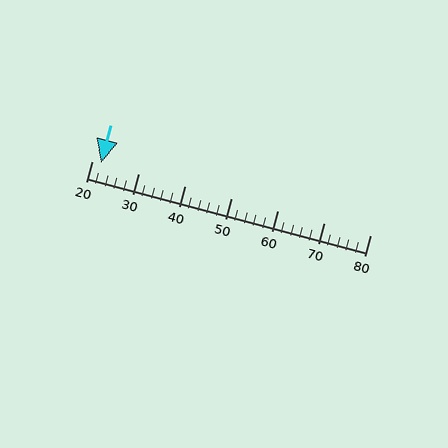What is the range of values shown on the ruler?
The ruler shows values from 20 to 80.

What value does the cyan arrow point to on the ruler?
The cyan arrow points to approximately 22.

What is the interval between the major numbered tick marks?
The major tick marks are spaced 10 units apart.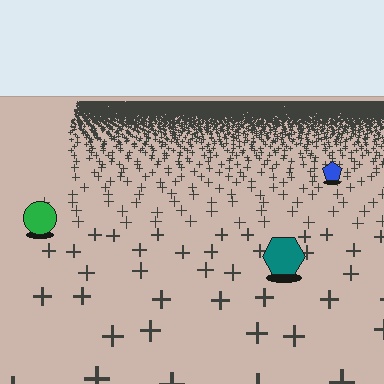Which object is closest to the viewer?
The teal hexagon is closest. The texture marks near it are larger and more spread out.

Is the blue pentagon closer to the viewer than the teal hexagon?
No. The teal hexagon is closer — you can tell from the texture gradient: the ground texture is coarser near it.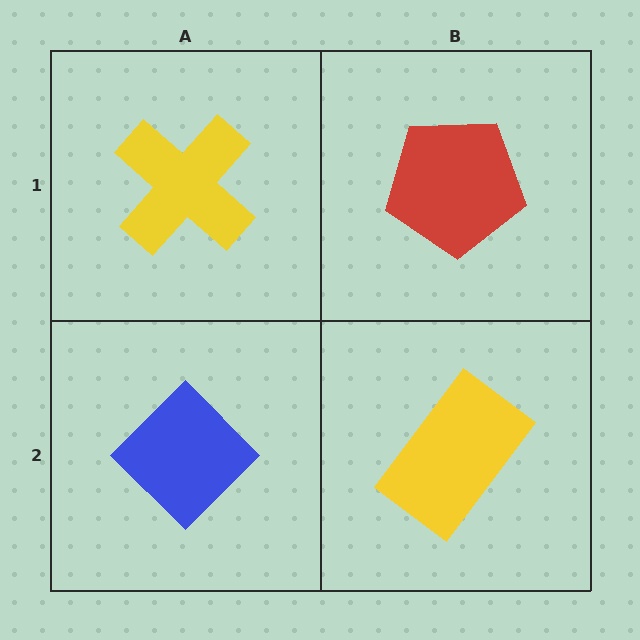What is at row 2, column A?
A blue diamond.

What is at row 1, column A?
A yellow cross.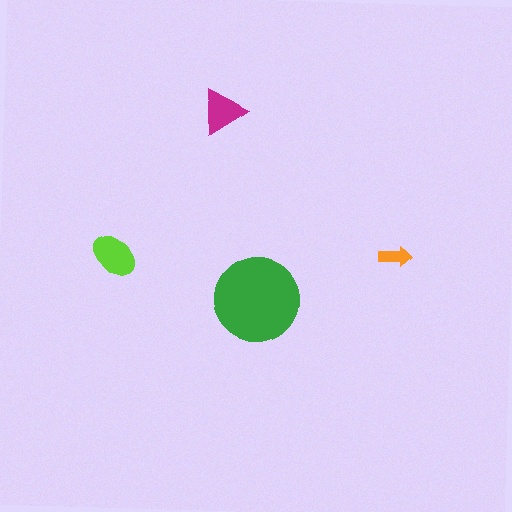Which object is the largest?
The green circle.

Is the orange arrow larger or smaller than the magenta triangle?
Smaller.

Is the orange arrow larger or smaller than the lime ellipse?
Smaller.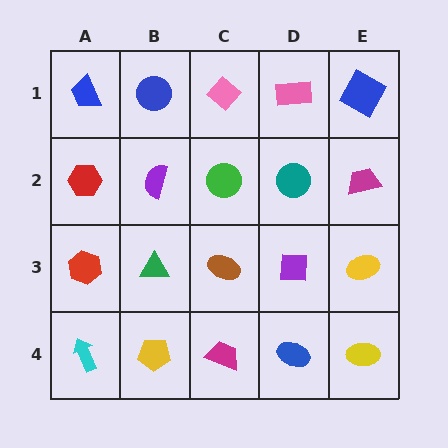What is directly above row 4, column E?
A yellow ellipse.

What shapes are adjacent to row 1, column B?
A purple semicircle (row 2, column B), a blue trapezoid (row 1, column A), a pink diamond (row 1, column C).